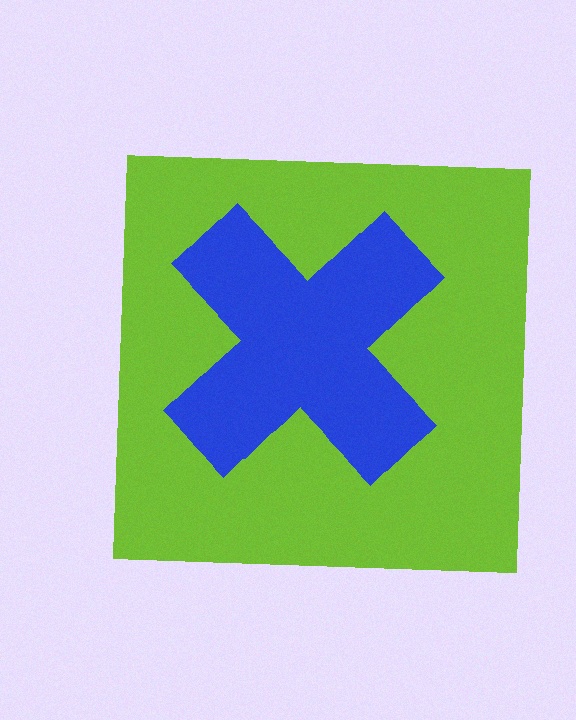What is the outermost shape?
The lime square.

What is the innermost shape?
The blue cross.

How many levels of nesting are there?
2.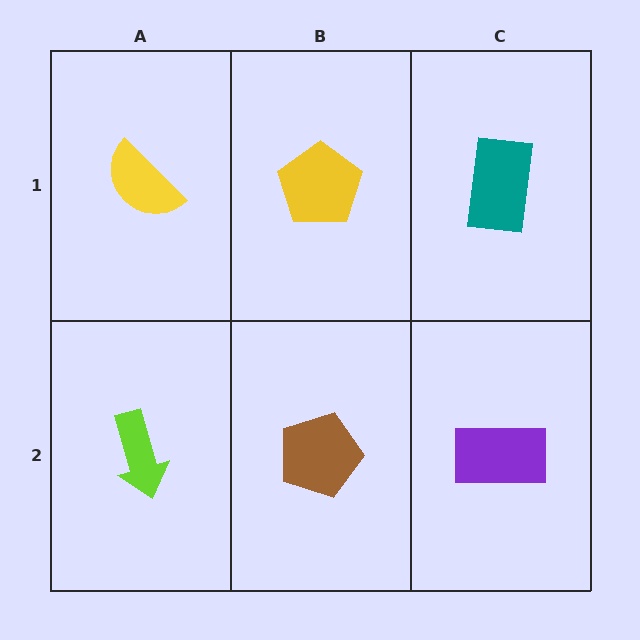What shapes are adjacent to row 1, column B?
A brown pentagon (row 2, column B), a yellow semicircle (row 1, column A), a teal rectangle (row 1, column C).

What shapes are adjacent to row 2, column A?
A yellow semicircle (row 1, column A), a brown pentagon (row 2, column B).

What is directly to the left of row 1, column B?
A yellow semicircle.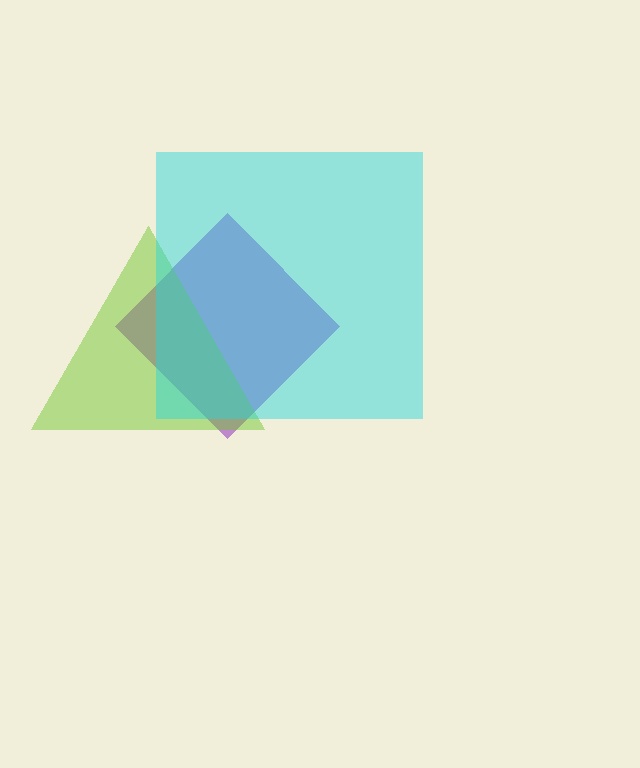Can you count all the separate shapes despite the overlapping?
Yes, there are 3 separate shapes.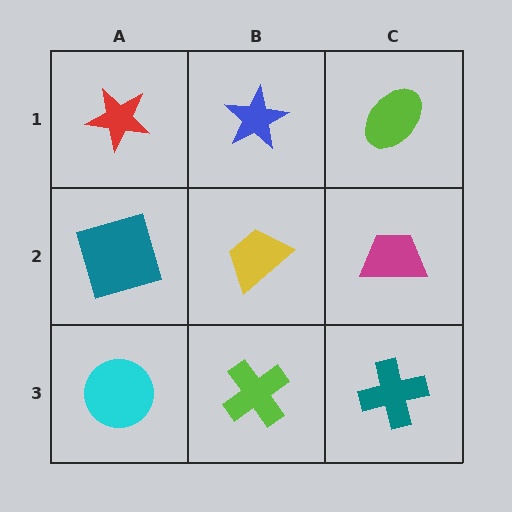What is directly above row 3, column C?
A magenta trapezoid.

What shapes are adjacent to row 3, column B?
A yellow trapezoid (row 2, column B), a cyan circle (row 3, column A), a teal cross (row 3, column C).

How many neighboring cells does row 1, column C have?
2.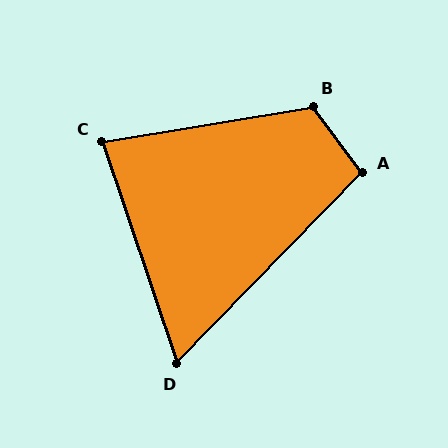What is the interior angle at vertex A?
Approximately 99 degrees (obtuse).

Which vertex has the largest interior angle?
B, at approximately 117 degrees.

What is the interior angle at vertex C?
Approximately 81 degrees (acute).